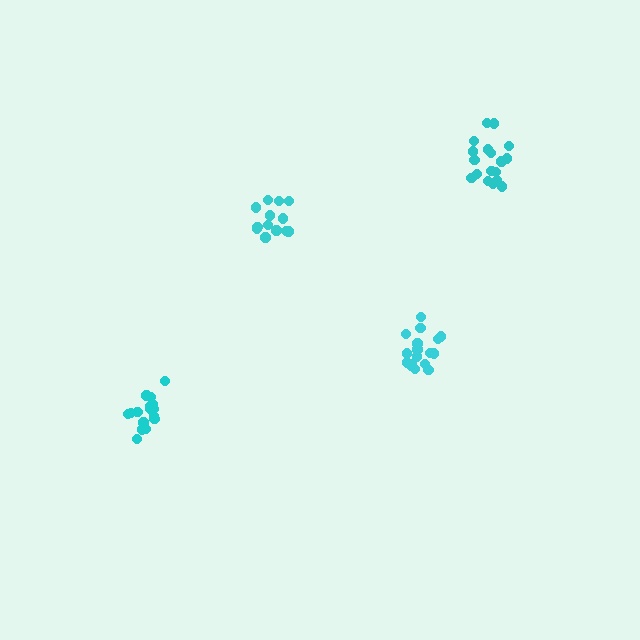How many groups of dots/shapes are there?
There are 4 groups.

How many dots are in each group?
Group 1: 19 dots, Group 2: 15 dots, Group 3: 17 dots, Group 4: 17 dots (68 total).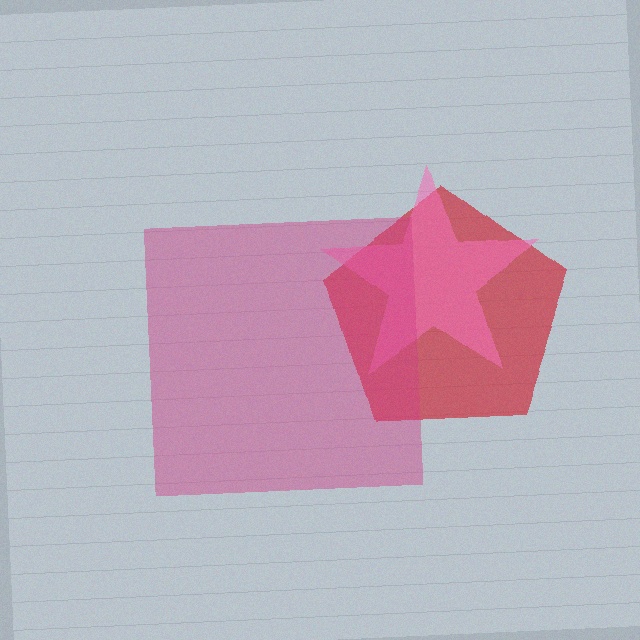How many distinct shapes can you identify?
There are 3 distinct shapes: a red pentagon, a pink star, a magenta square.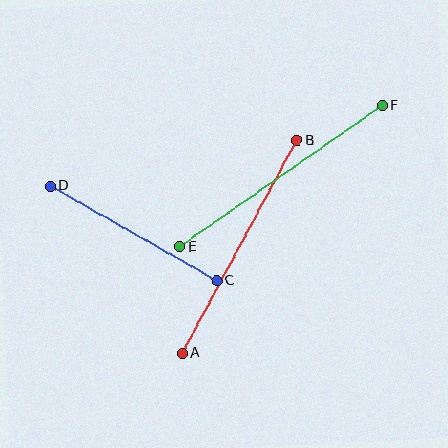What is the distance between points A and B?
The distance is approximately 242 pixels.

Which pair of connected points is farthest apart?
Points E and F are farthest apart.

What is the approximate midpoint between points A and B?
The midpoint is at approximately (239, 247) pixels.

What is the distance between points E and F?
The distance is approximately 247 pixels.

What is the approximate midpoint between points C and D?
The midpoint is at approximately (134, 233) pixels.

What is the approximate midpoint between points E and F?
The midpoint is at approximately (281, 176) pixels.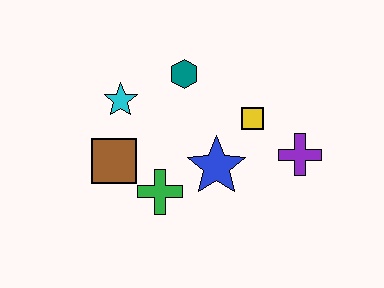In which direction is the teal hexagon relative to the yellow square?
The teal hexagon is to the left of the yellow square.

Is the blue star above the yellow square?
No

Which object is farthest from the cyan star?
The purple cross is farthest from the cyan star.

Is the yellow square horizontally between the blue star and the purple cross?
Yes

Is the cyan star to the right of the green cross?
No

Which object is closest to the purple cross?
The yellow square is closest to the purple cross.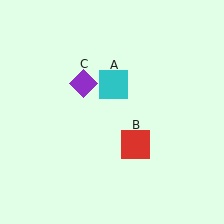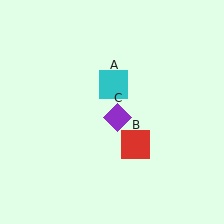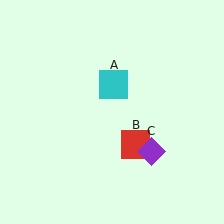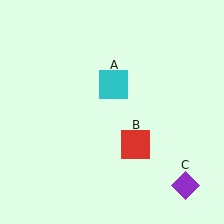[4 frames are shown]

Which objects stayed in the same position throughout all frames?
Cyan square (object A) and red square (object B) remained stationary.